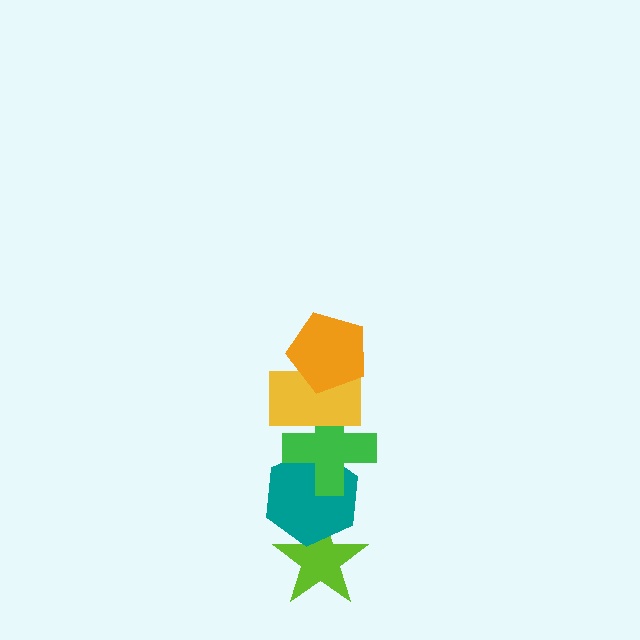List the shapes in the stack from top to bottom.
From top to bottom: the orange pentagon, the yellow rectangle, the green cross, the teal hexagon, the lime star.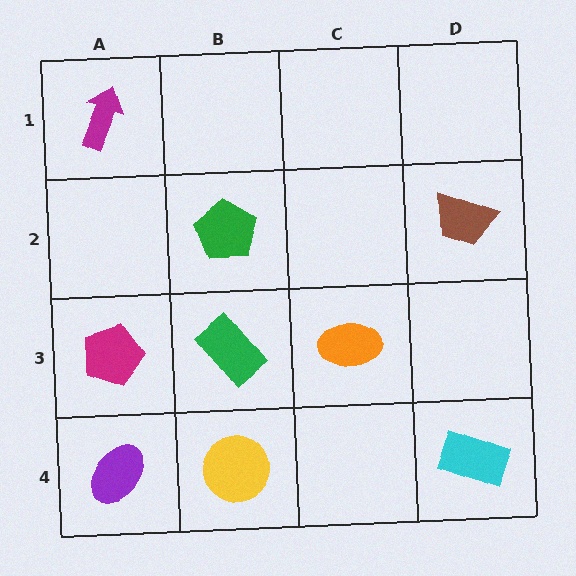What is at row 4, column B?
A yellow circle.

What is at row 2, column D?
A brown trapezoid.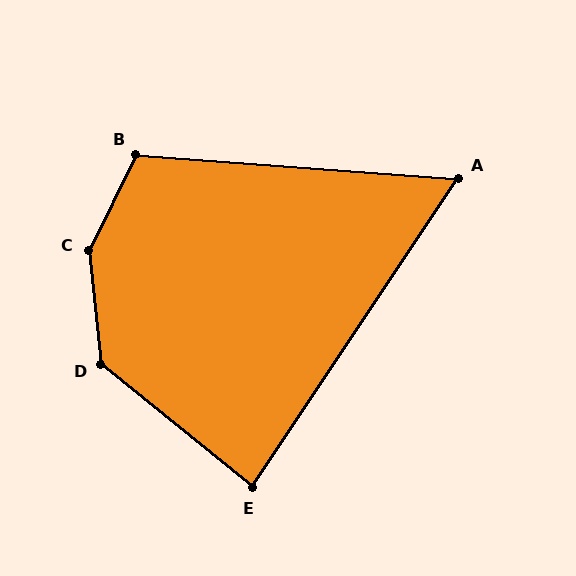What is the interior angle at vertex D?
Approximately 135 degrees (obtuse).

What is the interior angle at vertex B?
Approximately 112 degrees (obtuse).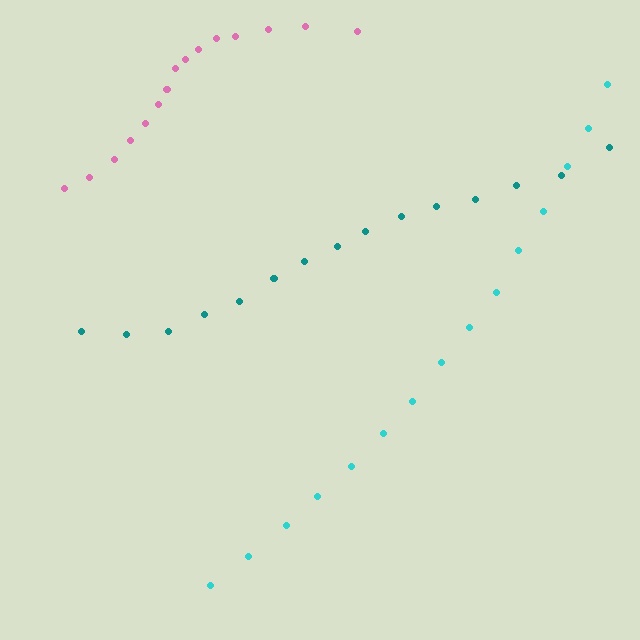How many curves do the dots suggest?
There are 3 distinct paths.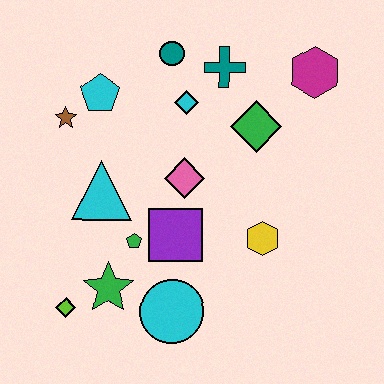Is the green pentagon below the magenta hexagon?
Yes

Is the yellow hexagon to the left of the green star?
No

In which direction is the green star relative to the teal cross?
The green star is below the teal cross.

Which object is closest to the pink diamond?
The purple square is closest to the pink diamond.